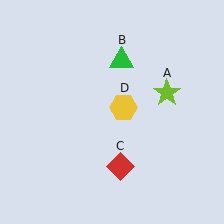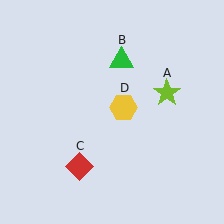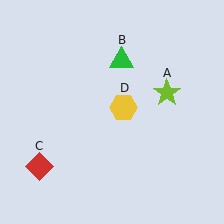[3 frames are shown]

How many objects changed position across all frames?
1 object changed position: red diamond (object C).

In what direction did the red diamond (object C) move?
The red diamond (object C) moved left.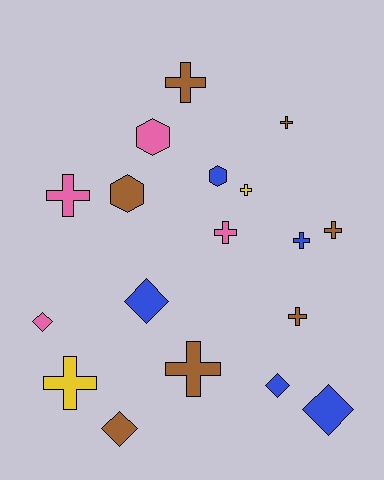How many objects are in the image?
There are 18 objects.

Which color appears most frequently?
Brown, with 7 objects.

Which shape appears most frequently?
Cross, with 10 objects.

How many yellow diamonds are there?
There are no yellow diamonds.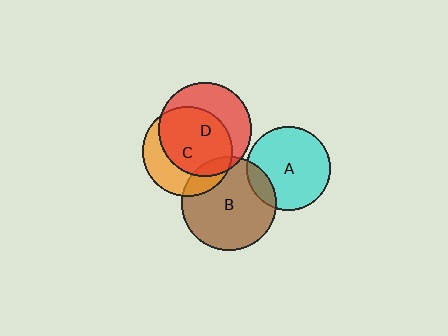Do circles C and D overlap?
Yes.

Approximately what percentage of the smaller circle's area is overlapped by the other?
Approximately 65%.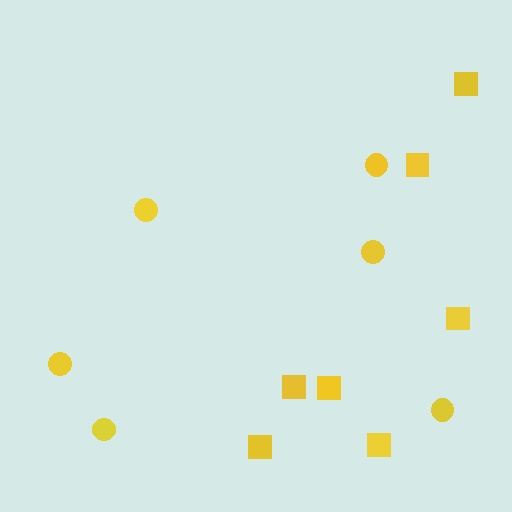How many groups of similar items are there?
There are 2 groups: one group of squares (7) and one group of circles (6).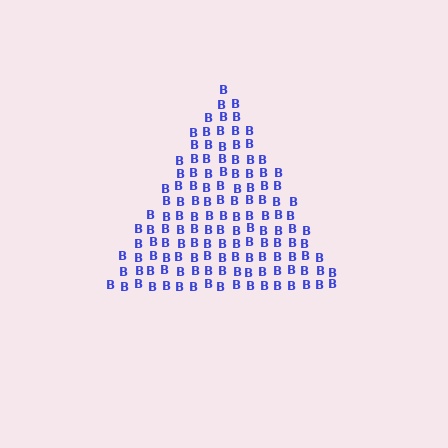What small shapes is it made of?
It is made of small letter B's.